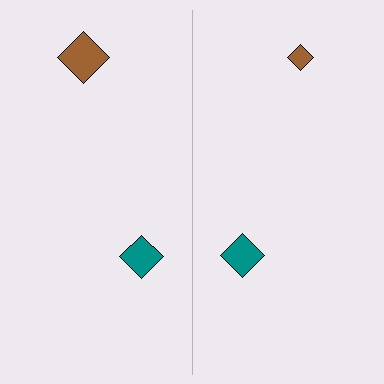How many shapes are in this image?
There are 4 shapes in this image.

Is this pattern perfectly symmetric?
No, the pattern is not perfectly symmetric. The brown diamond on the right side has a different size than its mirror counterpart.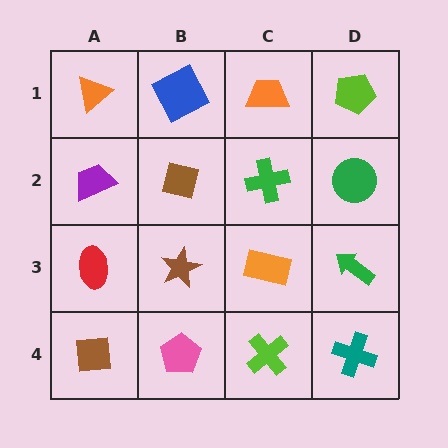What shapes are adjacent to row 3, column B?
A brown square (row 2, column B), a pink pentagon (row 4, column B), a red ellipse (row 3, column A), an orange rectangle (row 3, column C).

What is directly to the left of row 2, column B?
A purple trapezoid.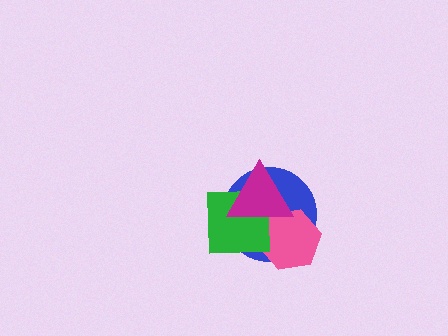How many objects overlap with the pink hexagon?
3 objects overlap with the pink hexagon.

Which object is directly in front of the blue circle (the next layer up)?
The pink hexagon is directly in front of the blue circle.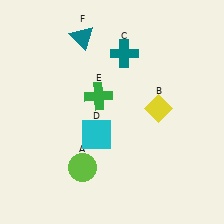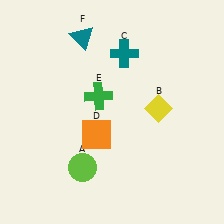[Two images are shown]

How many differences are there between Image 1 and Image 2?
There is 1 difference between the two images.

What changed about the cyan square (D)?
In Image 1, D is cyan. In Image 2, it changed to orange.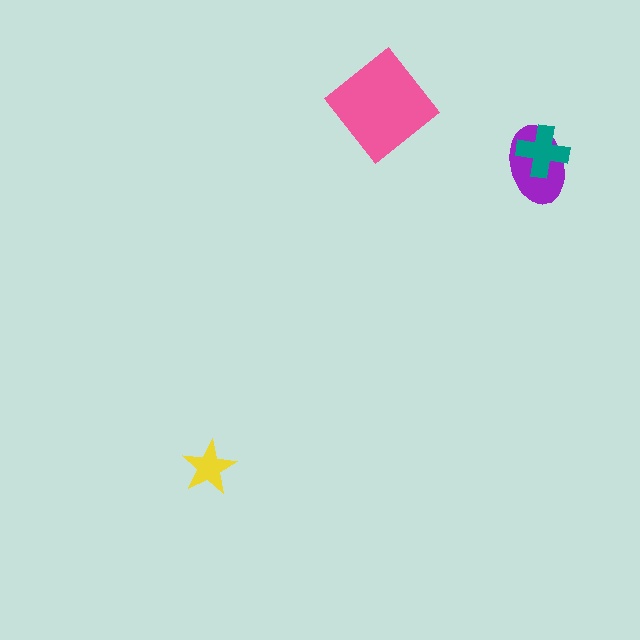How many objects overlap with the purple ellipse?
1 object overlaps with the purple ellipse.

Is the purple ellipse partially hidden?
Yes, it is partially covered by another shape.